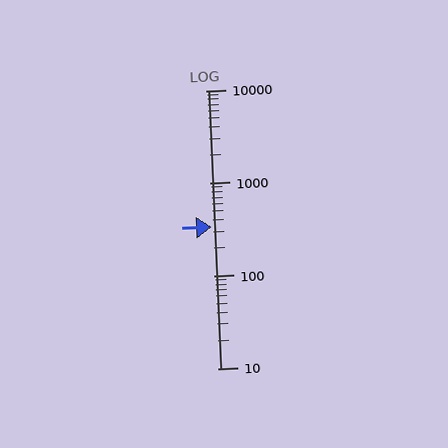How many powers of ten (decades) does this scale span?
The scale spans 3 decades, from 10 to 10000.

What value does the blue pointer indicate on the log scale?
The pointer indicates approximately 340.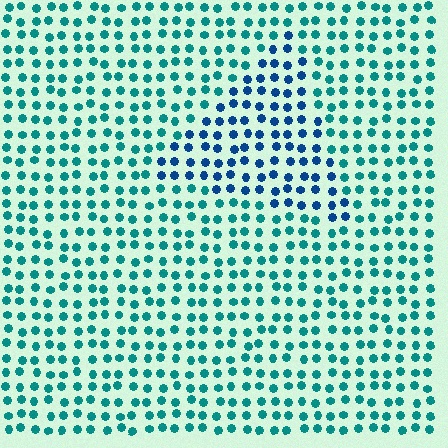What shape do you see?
I see a triangle.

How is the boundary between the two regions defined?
The boundary is defined purely by a slight shift in hue (about 37 degrees). Spacing, size, and orientation are identical on both sides.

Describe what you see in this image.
The image is filled with small teal elements in a uniform arrangement. A triangle-shaped region is visible where the elements are tinted to a slightly different hue, forming a subtle color boundary.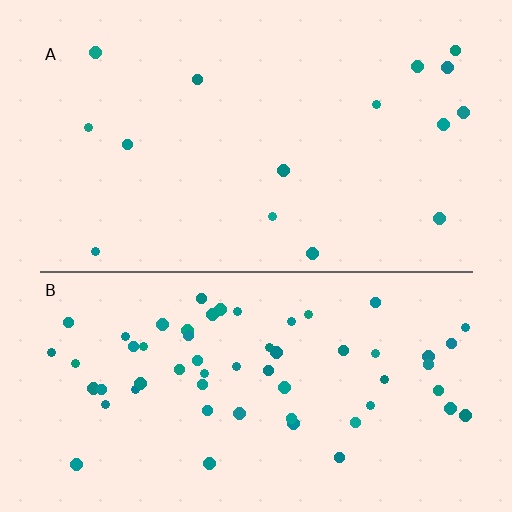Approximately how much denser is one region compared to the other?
Approximately 3.8× — region B over region A.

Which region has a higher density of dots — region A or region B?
B (the bottom).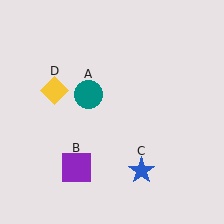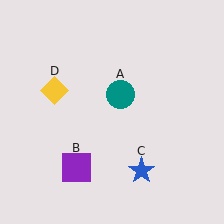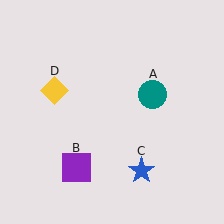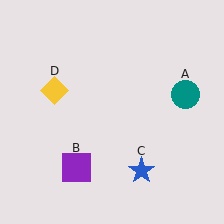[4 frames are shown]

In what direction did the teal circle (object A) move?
The teal circle (object A) moved right.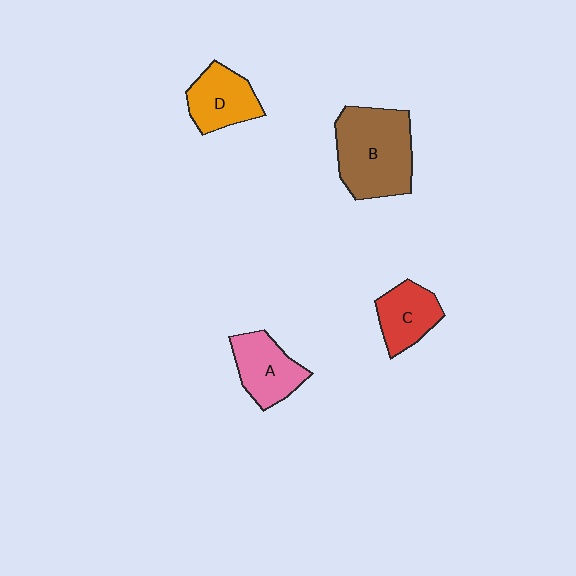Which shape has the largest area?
Shape B (brown).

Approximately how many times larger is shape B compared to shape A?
Approximately 1.7 times.